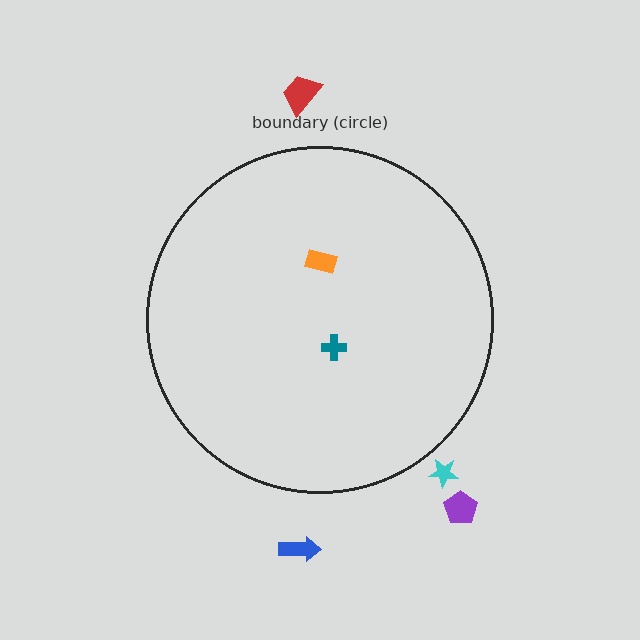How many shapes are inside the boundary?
2 inside, 4 outside.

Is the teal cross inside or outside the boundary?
Inside.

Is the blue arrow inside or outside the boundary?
Outside.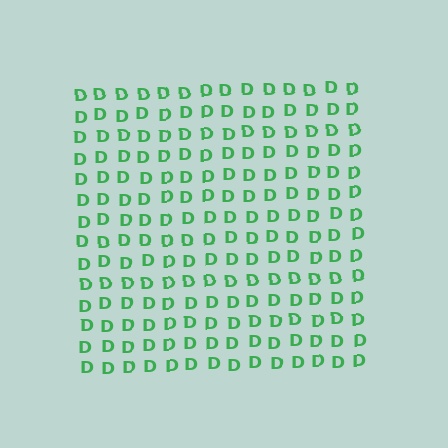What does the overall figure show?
The overall figure shows a square.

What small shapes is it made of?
It is made of small letter D's.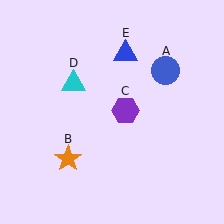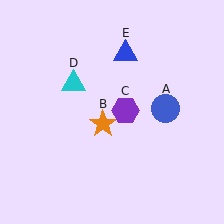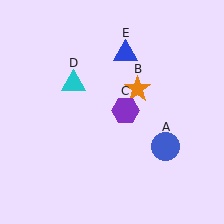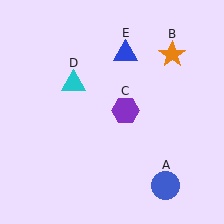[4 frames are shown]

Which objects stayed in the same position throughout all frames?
Purple hexagon (object C) and cyan triangle (object D) and blue triangle (object E) remained stationary.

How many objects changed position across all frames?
2 objects changed position: blue circle (object A), orange star (object B).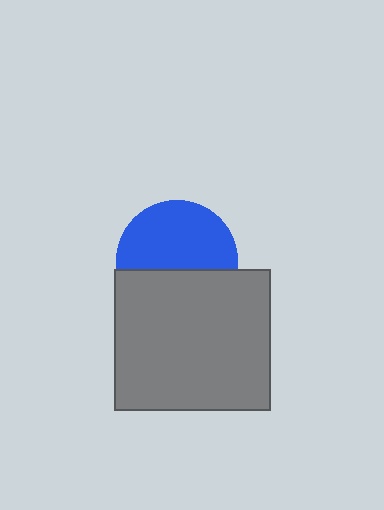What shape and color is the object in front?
The object in front is a gray rectangle.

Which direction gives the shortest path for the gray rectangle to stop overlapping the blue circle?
Moving down gives the shortest separation.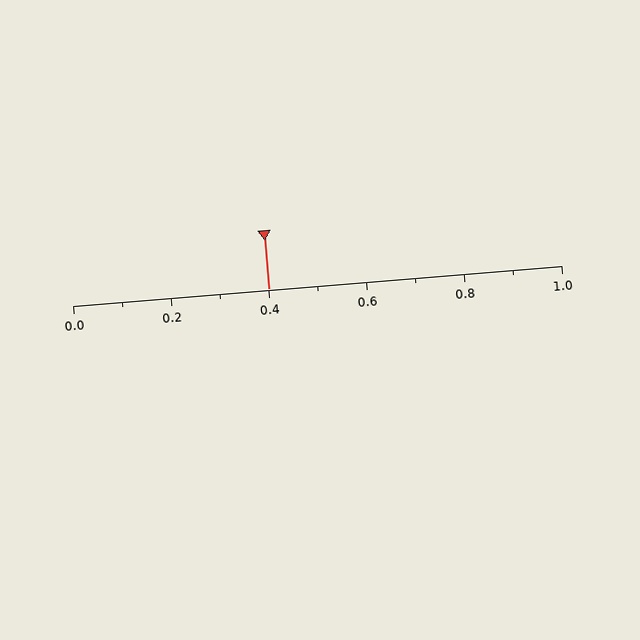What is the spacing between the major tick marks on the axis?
The major ticks are spaced 0.2 apart.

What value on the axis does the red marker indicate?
The marker indicates approximately 0.4.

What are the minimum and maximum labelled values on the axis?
The axis runs from 0.0 to 1.0.